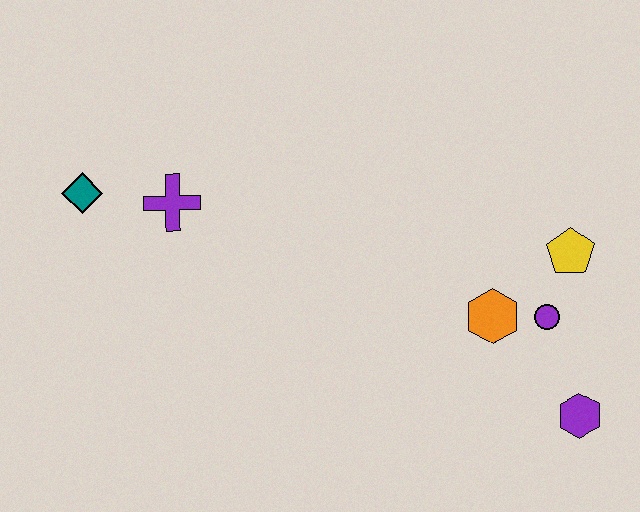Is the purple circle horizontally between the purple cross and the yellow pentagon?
Yes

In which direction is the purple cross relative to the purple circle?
The purple cross is to the left of the purple circle.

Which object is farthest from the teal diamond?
The purple hexagon is farthest from the teal diamond.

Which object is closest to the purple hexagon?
The purple circle is closest to the purple hexagon.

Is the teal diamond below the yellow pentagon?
No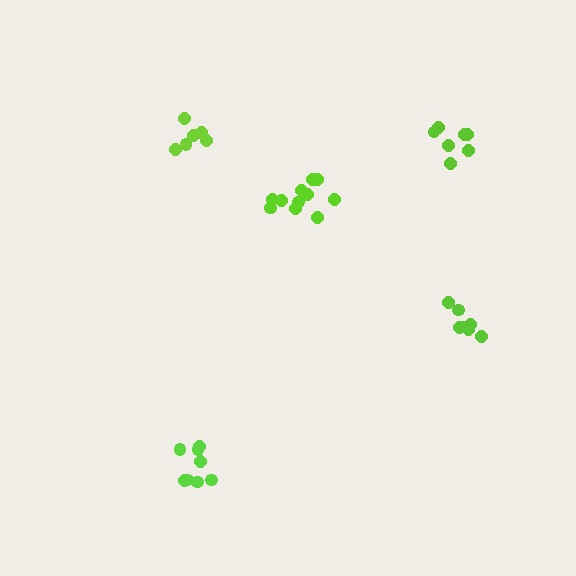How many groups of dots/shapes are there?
There are 5 groups.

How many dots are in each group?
Group 1: 8 dots, Group 2: 7 dots, Group 3: 11 dots, Group 4: 7 dots, Group 5: 6 dots (39 total).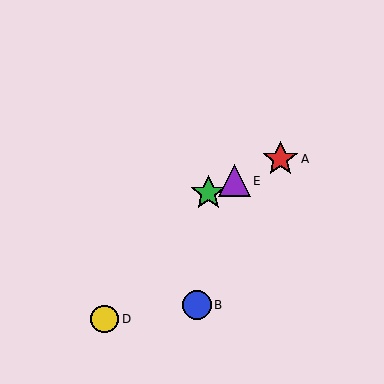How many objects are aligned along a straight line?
3 objects (A, C, E) are aligned along a straight line.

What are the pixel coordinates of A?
Object A is at (280, 159).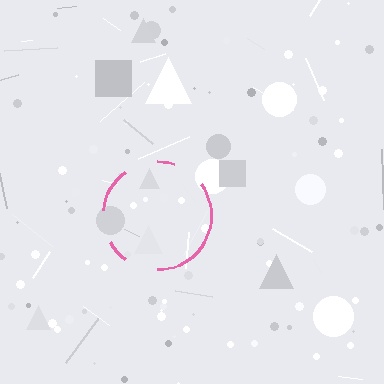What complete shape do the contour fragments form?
The contour fragments form a circle.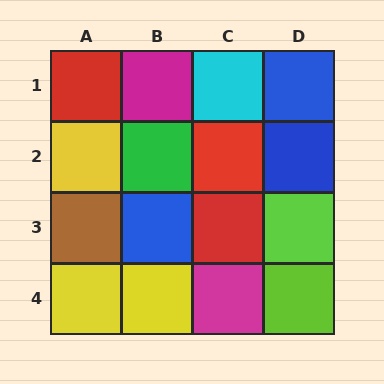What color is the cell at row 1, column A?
Red.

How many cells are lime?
2 cells are lime.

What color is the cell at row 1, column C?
Cyan.